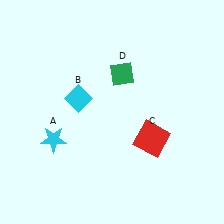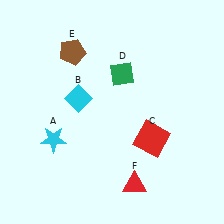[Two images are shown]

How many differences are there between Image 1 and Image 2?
There are 2 differences between the two images.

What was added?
A brown pentagon (E), a red triangle (F) were added in Image 2.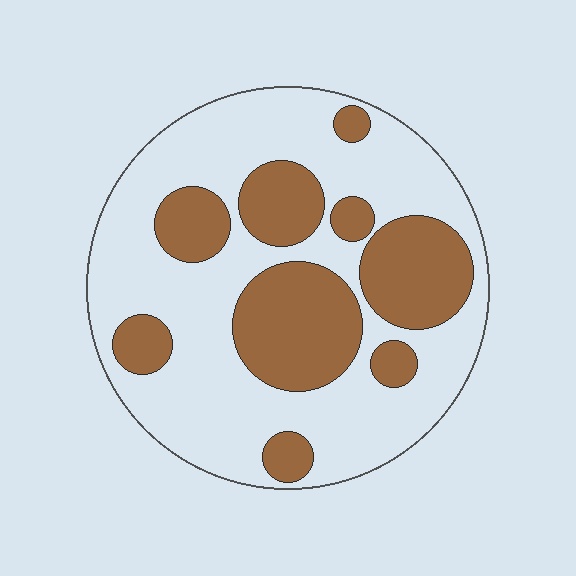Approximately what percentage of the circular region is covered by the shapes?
Approximately 35%.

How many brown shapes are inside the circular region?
9.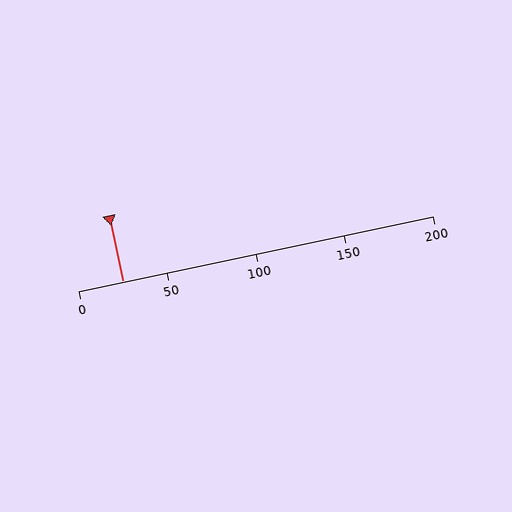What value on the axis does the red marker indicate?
The marker indicates approximately 25.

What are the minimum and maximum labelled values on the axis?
The axis runs from 0 to 200.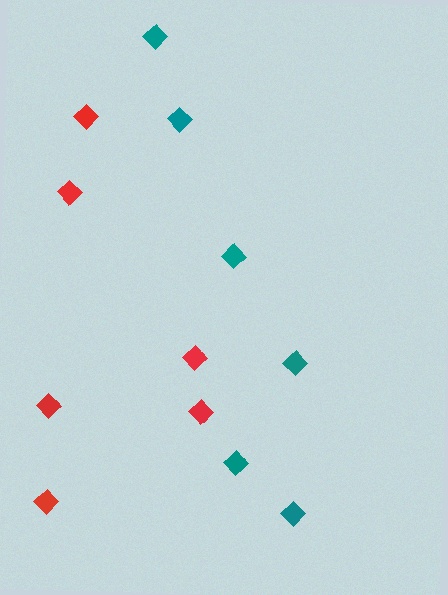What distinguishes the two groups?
There are 2 groups: one group of red diamonds (6) and one group of teal diamonds (6).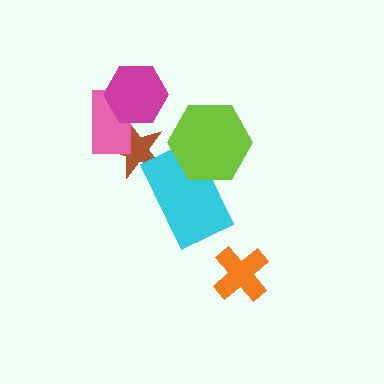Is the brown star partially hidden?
Yes, it is partially covered by another shape.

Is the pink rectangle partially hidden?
Yes, it is partially covered by another shape.